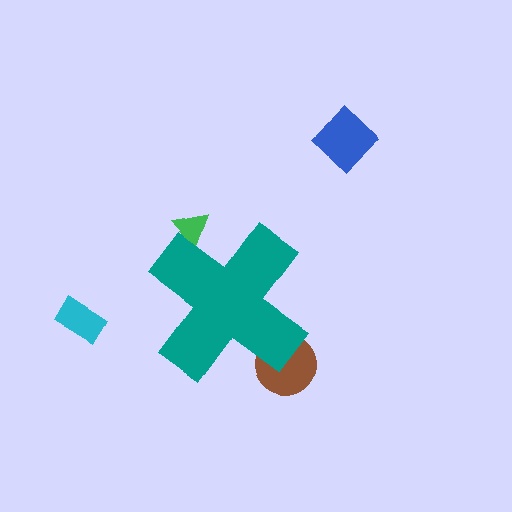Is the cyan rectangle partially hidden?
No, the cyan rectangle is fully visible.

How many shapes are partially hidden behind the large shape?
2 shapes are partially hidden.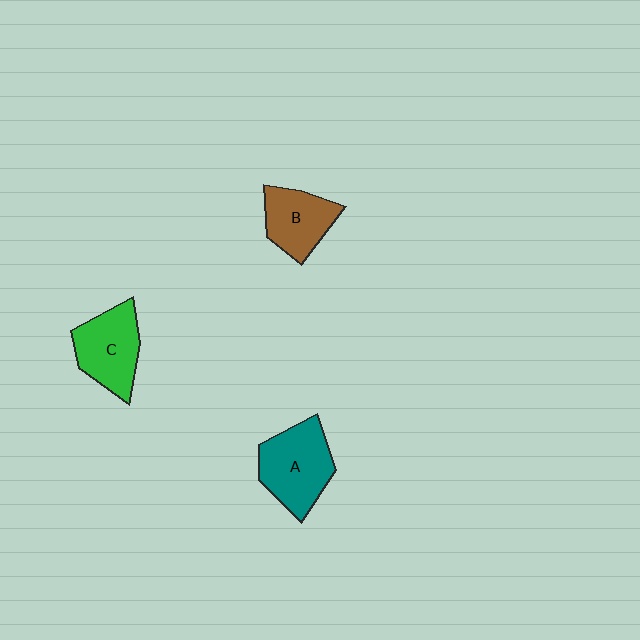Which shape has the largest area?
Shape A (teal).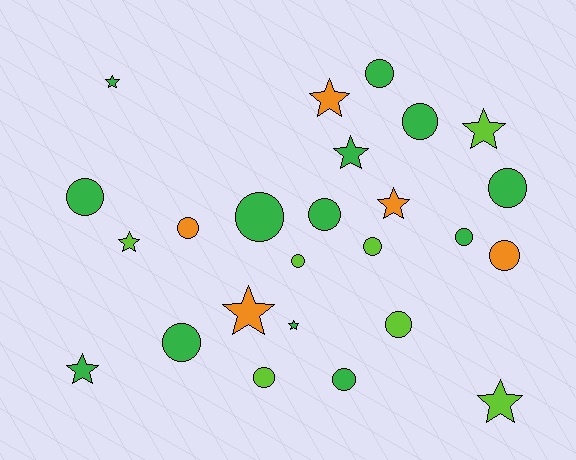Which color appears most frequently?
Green, with 13 objects.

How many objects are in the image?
There are 25 objects.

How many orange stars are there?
There are 3 orange stars.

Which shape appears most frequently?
Circle, with 15 objects.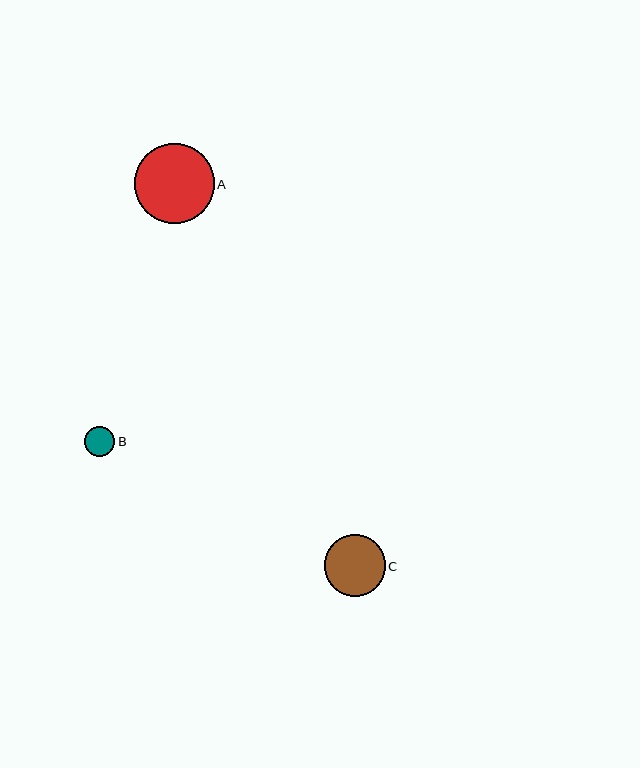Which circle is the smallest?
Circle B is the smallest with a size of approximately 30 pixels.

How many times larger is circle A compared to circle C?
Circle A is approximately 1.3 times the size of circle C.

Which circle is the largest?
Circle A is the largest with a size of approximately 80 pixels.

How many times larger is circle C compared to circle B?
Circle C is approximately 2.0 times the size of circle B.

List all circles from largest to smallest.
From largest to smallest: A, C, B.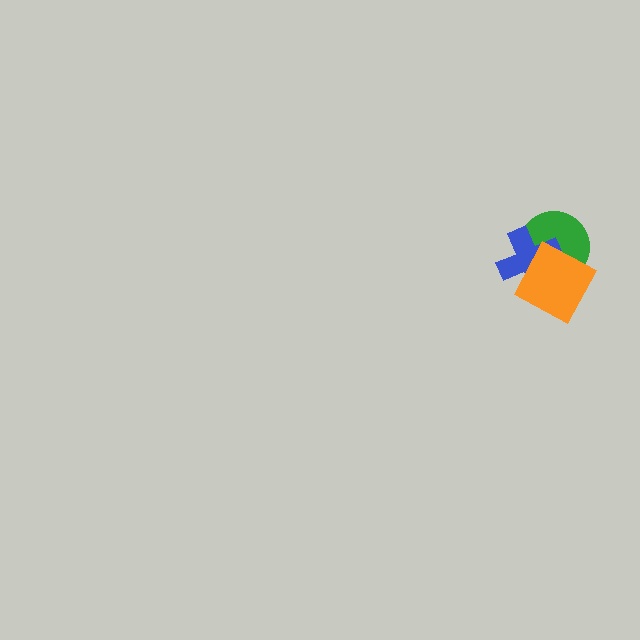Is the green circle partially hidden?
Yes, it is partially covered by another shape.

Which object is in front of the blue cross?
The orange square is in front of the blue cross.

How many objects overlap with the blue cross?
2 objects overlap with the blue cross.